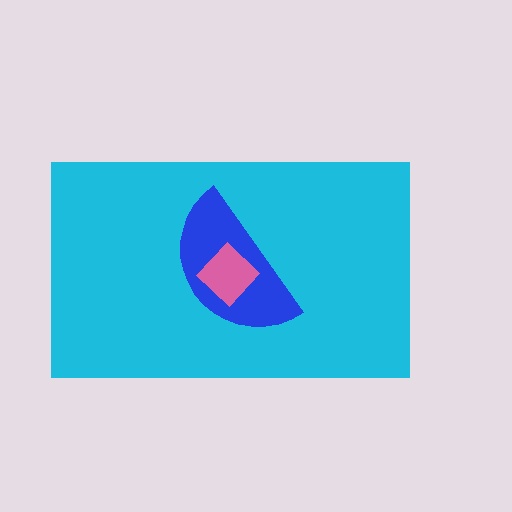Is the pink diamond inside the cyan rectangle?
Yes.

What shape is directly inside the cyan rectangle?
The blue semicircle.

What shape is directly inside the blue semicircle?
The pink diamond.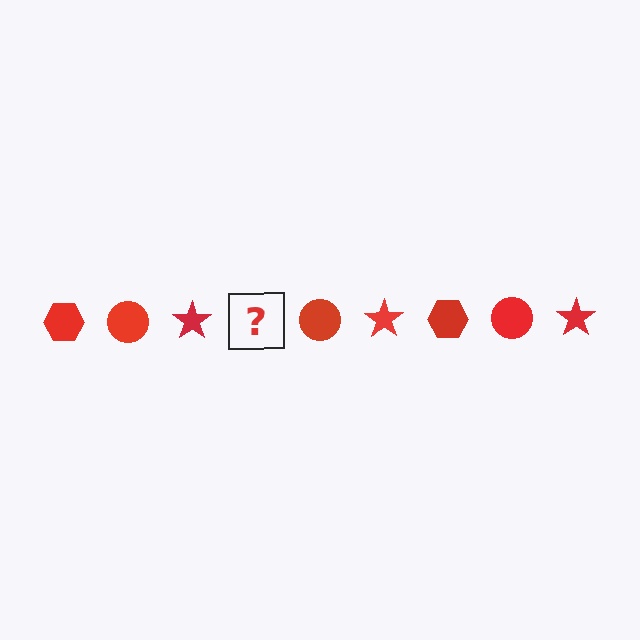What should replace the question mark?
The question mark should be replaced with a red hexagon.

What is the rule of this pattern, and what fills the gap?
The rule is that the pattern cycles through hexagon, circle, star shapes in red. The gap should be filled with a red hexagon.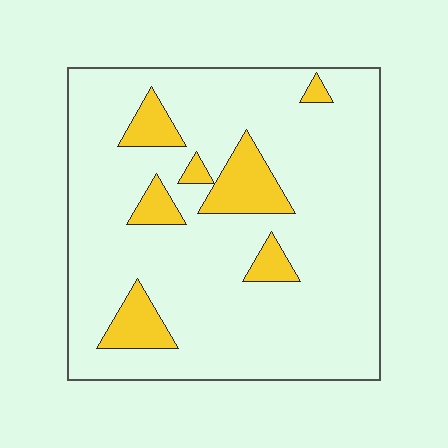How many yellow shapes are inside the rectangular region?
7.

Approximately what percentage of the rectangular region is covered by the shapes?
Approximately 15%.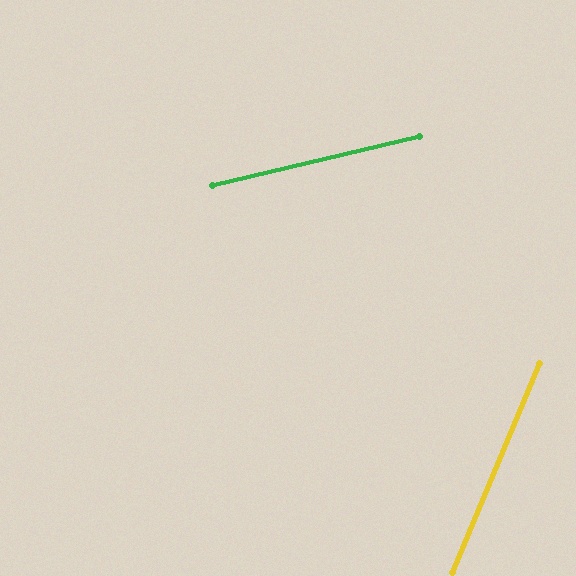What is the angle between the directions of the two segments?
Approximately 54 degrees.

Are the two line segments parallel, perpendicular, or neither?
Neither parallel nor perpendicular — they differ by about 54°.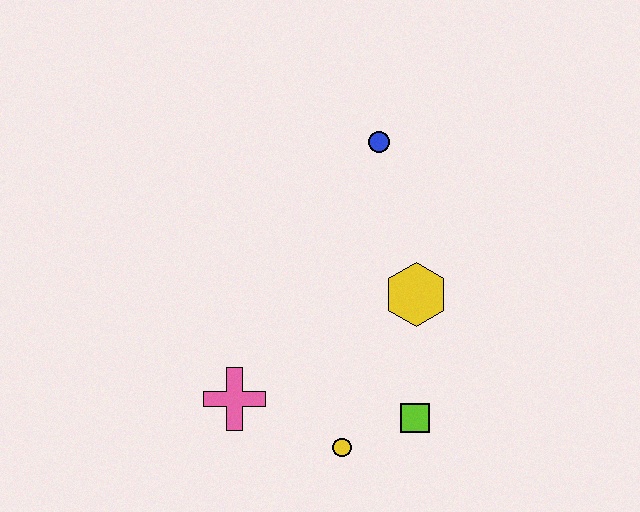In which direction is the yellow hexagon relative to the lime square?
The yellow hexagon is above the lime square.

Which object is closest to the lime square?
The yellow circle is closest to the lime square.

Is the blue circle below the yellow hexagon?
No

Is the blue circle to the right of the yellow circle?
Yes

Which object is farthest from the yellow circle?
The blue circle is farthest from the yellow circle.